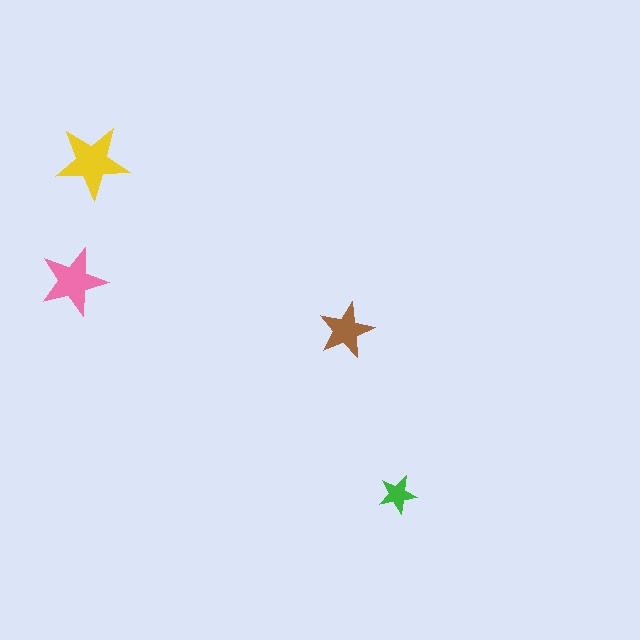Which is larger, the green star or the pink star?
The pink one.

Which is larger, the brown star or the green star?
The brown one.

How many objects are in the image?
There are 4 objects in the image.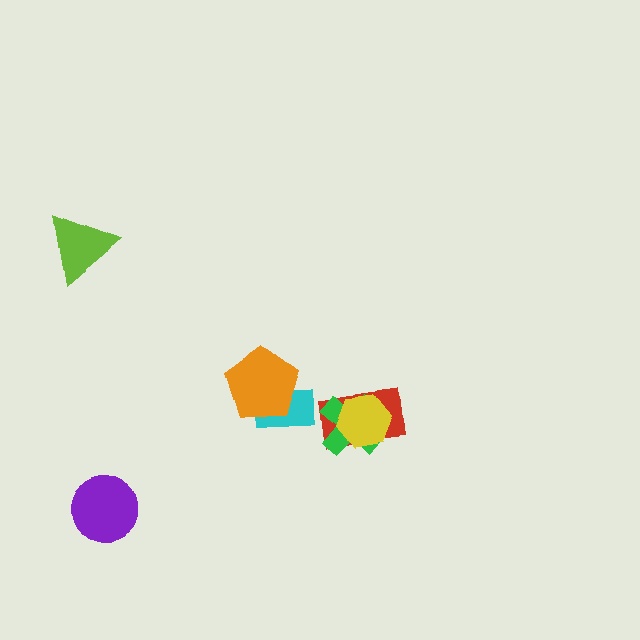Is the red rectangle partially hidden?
Yes, it is partially covered by another shape.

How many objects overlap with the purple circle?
0 objects overlap with the purple circle.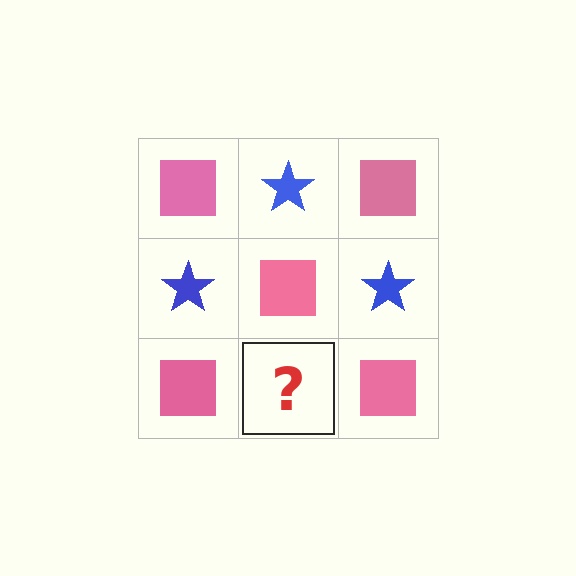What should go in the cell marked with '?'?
The missing cell should contain a blue star.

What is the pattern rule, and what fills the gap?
The rule is that it alternates pink square and blue star in a checkerboard pattern. The gap should be filled with a blue star.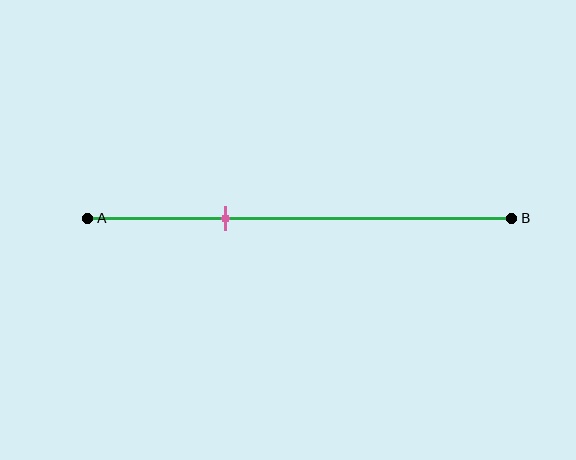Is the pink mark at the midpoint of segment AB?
No, the mark is at about 30% from A, not at the 50% midpoint.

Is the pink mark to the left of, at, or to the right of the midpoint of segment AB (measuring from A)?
The pink mark is to the left of the midpoint of segment AB.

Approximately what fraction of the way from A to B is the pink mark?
The pink mark is approximately 30% of the way from A to B.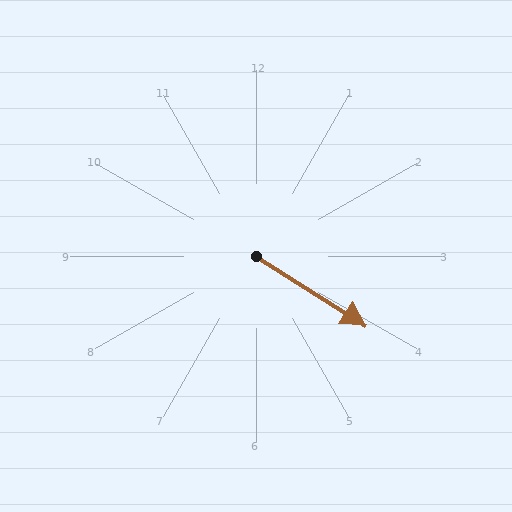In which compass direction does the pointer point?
Southeast.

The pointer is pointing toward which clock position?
Roughly 4 o'clock.